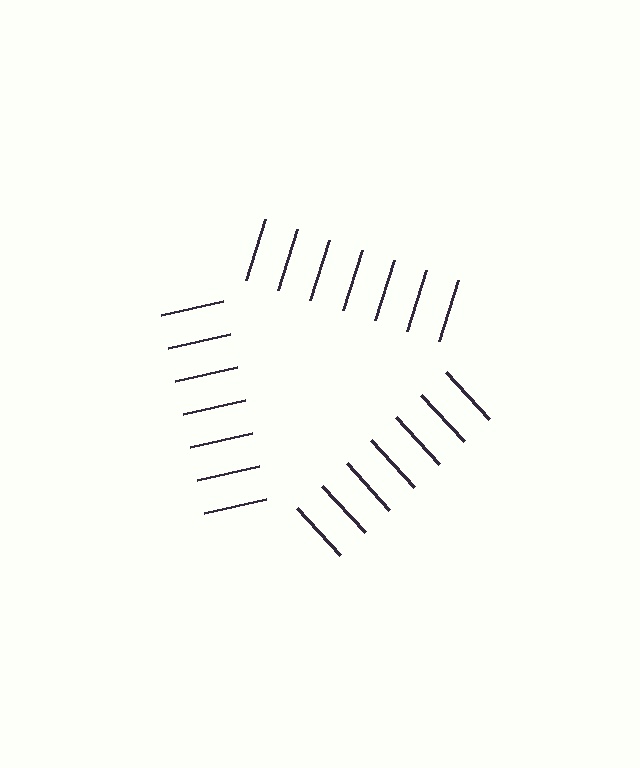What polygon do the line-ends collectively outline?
An illusory triangle — the line segments terminate on its edges but no continuous stroke is drawn.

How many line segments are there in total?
21 — 7 along each of the 3 edges.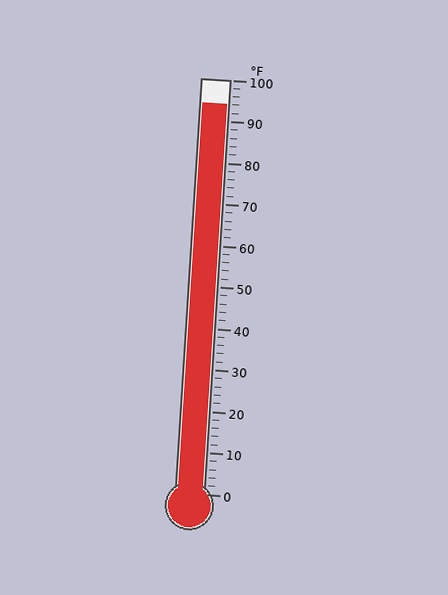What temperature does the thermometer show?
The thermometer shows approximately 94°F.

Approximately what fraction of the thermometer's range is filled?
The thermometer is filled to approximately 95% of its range.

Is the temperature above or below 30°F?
The temperature is above 30°F.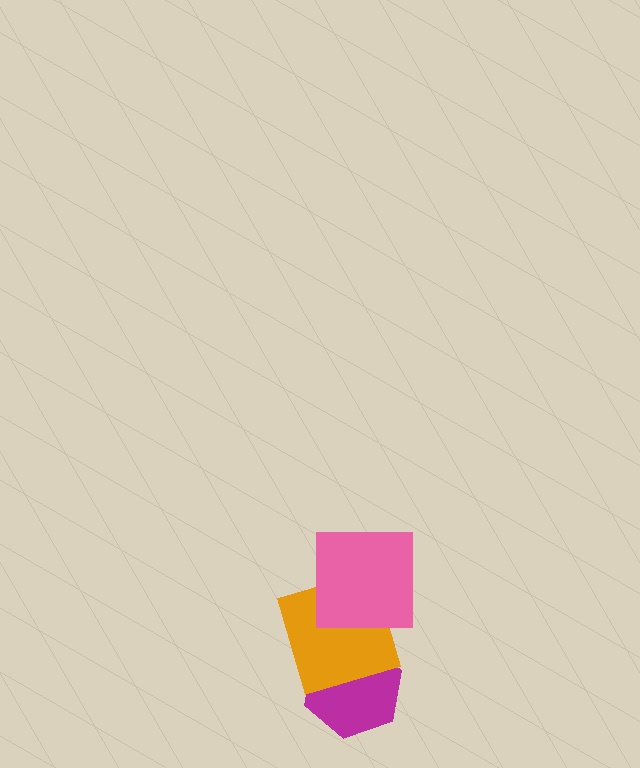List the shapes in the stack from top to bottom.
From top to bottom: the pink square, the orange square, the magenta hexagon.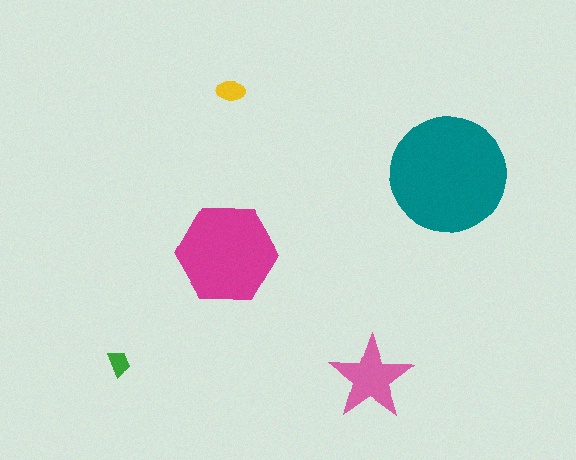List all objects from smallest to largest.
The green trapezoid, the yellow ellipse, the pink star, the magenta hexagon, the teal circle.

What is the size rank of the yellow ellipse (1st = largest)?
4th.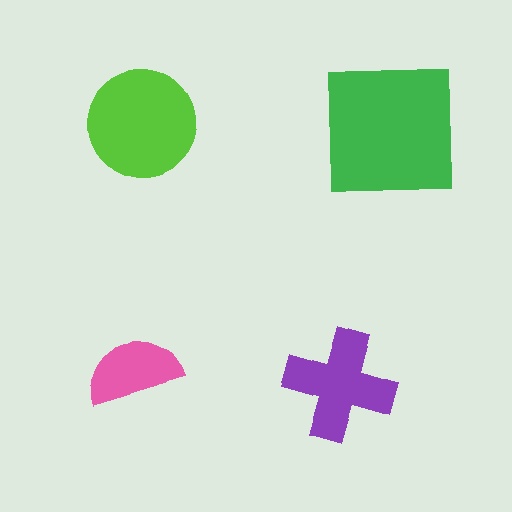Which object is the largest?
The green square.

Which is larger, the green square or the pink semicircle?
The green square.